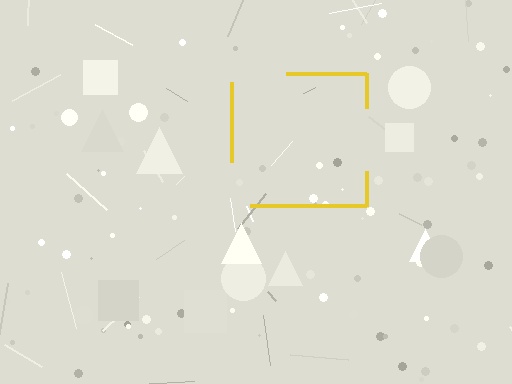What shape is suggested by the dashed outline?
The dashed outline suggests a square.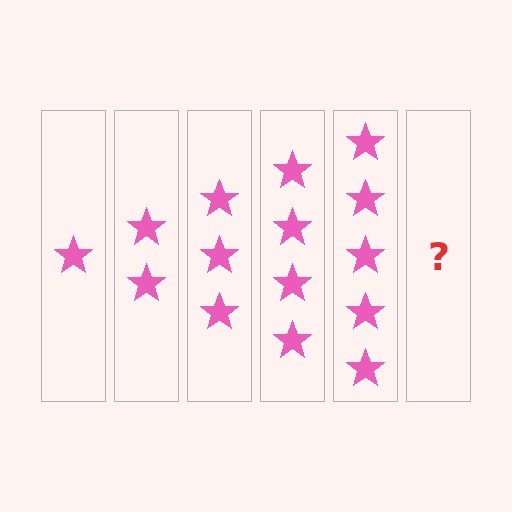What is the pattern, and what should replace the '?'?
The pattern is that each step adds one more star. The '?' should be 6 stars.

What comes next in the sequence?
The next element should be 6 stars.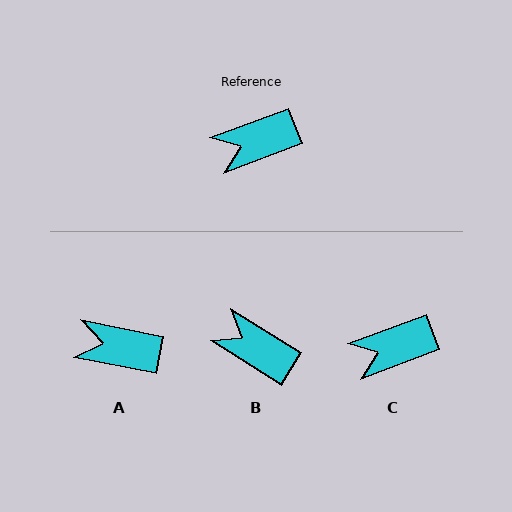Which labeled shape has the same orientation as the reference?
C.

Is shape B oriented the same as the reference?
No, it is off by about 53 degrees.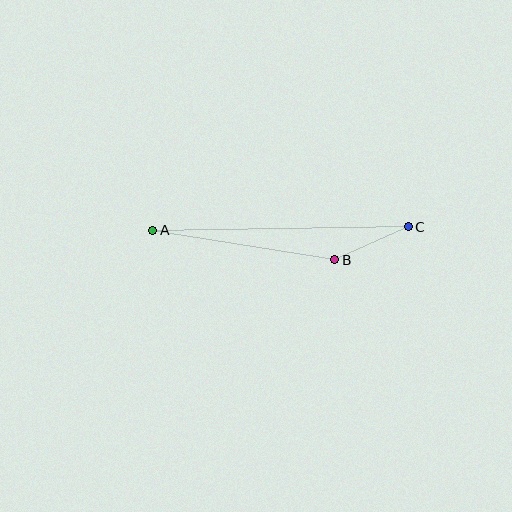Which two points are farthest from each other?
Points A and C are farthest from each other.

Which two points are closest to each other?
Points B and C are closest to each other.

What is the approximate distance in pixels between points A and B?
The distance between A and B is approximately 185 pixels.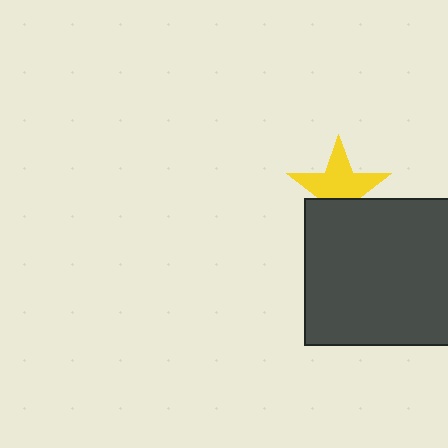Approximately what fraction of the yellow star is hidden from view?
Roughly 36% of the yellow star is hidden behind the dark gray square.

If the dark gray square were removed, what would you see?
You would see the complete yellow star.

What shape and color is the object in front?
The object in front is a dark gray square.